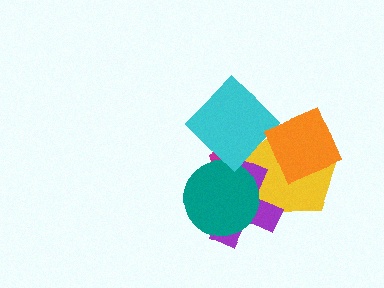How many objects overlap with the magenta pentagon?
5 objects overlap with the magenta pentagon.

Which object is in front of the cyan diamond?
The orange diamond is in front of the cyan diamond.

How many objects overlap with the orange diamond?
3 objects overlap with the orange diamond.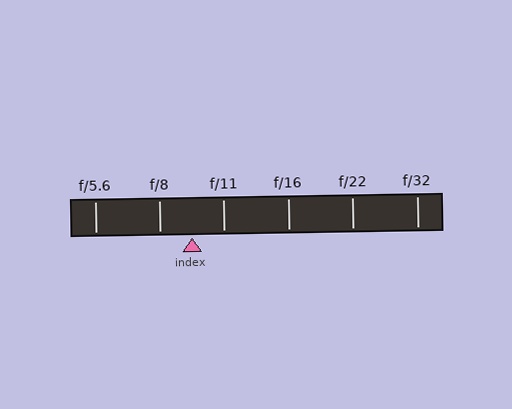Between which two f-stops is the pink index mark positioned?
The index mark is between f/8 and f/11.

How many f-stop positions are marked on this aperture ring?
There are 6 f-stop positions marked.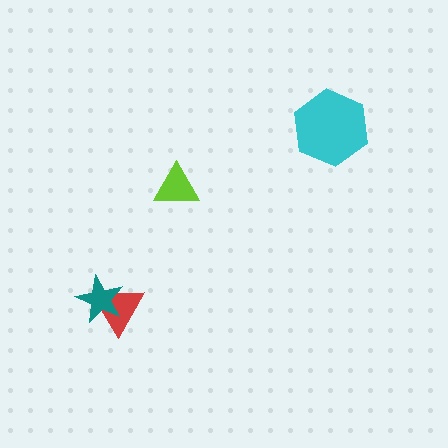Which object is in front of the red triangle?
The teal star is in front of the red triangle.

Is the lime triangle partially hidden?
No, no other shape covers it.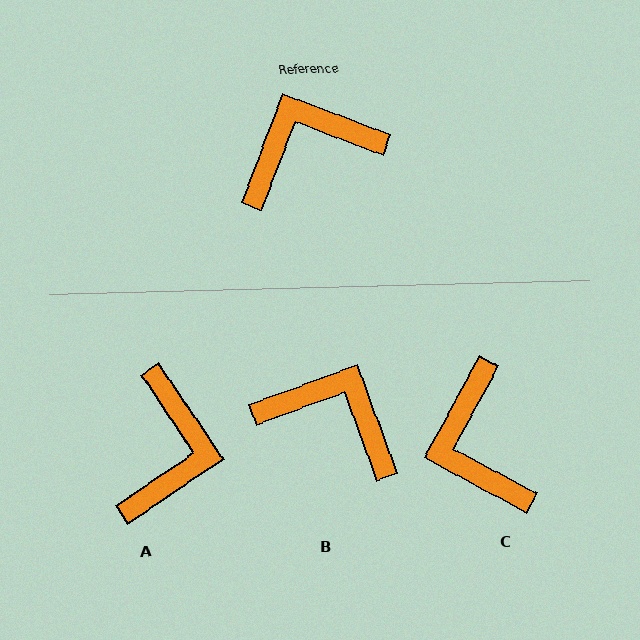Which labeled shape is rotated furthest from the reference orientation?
A, about 125 degrees away.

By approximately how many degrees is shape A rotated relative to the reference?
Approximately 125 degrees clockwise.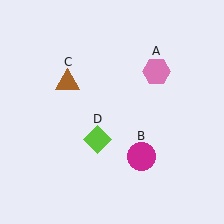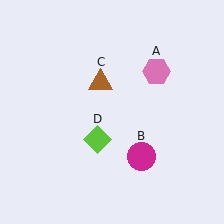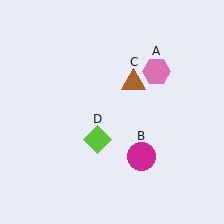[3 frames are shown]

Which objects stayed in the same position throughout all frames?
Pink hexagon (object A) and magenta circle (object B) and lime diamond (object D) remained stationary.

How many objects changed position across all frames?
1 object changed position: brown triangle (object C).